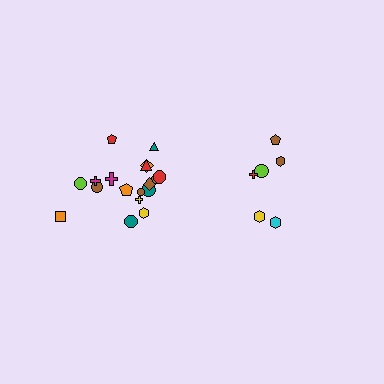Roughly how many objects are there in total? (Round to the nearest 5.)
Roughly 25 objects in total.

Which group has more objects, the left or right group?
The left group.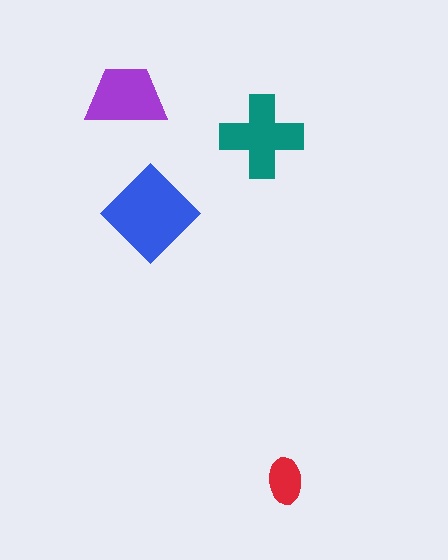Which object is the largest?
The blue diamond.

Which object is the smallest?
The red ellipse.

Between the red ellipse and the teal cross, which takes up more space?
The teal cross.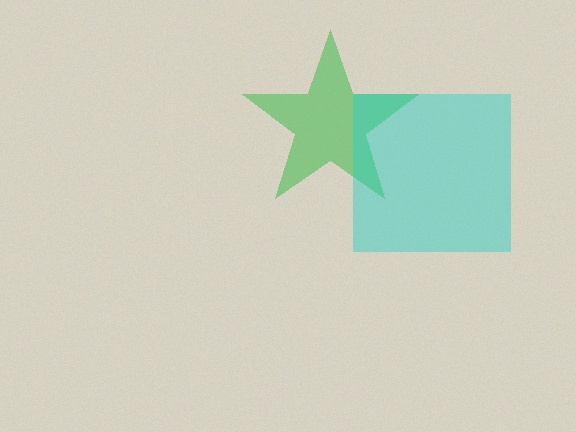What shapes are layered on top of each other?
The layered shapes are: a green star, a cyan square.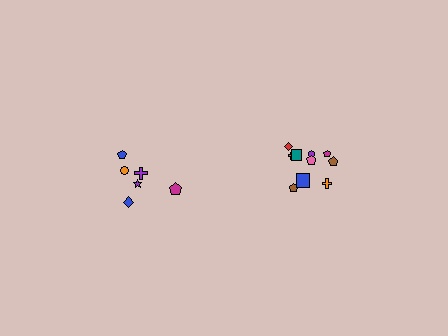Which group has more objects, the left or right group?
The right group.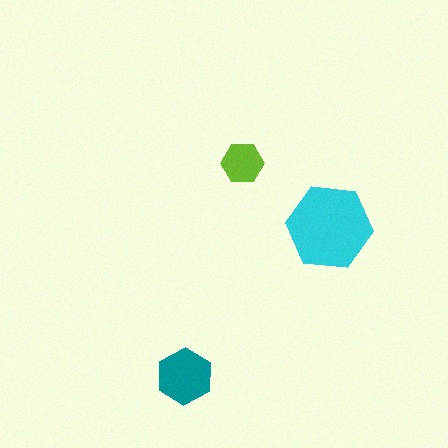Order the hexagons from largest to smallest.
the cyan one, the teal one, the lime one.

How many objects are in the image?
There are 3 objects in the image.